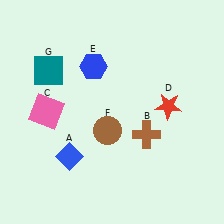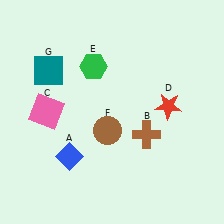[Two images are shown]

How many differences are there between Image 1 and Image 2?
There is 1 difference between the two images.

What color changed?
The hexagon (E) changed from blue in Image 1 to green in Image 2.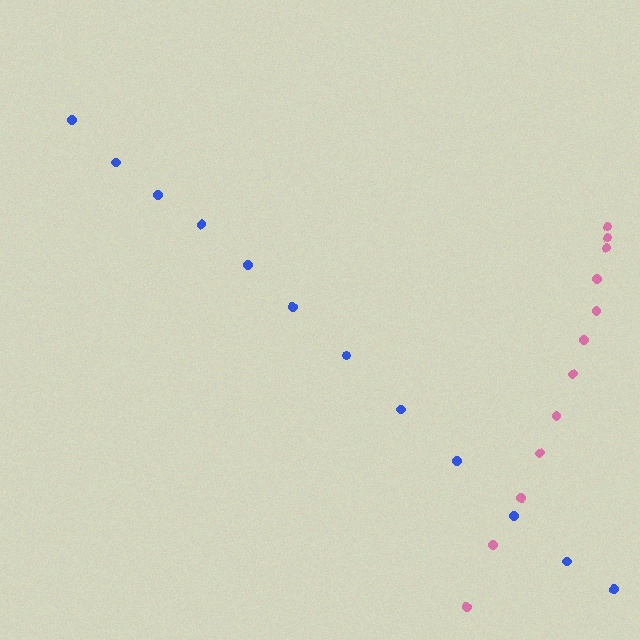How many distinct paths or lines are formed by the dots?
There are 2 distinct paths.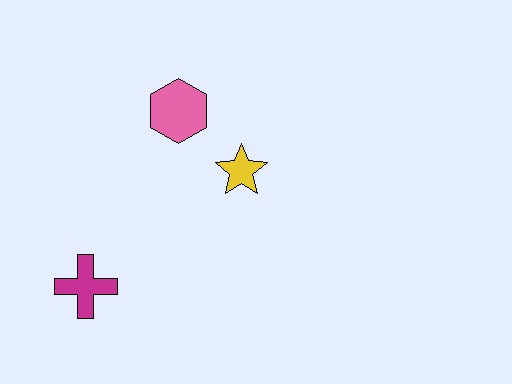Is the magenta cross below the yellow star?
Yes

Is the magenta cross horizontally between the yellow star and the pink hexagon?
No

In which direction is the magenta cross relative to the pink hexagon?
The magenta cross is below the pink hexagon.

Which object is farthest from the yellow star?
The magenta cross is farthest from the yellow star.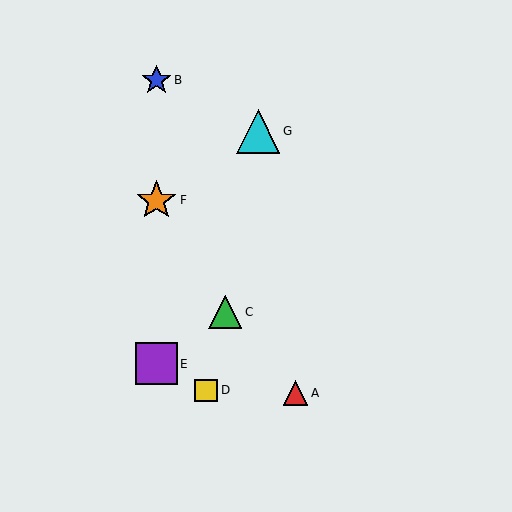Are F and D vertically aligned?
No, F is at x≈156 and D is at x≈206.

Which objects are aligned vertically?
Objects B, E, F are aligned vertically.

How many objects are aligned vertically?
3 objects (B, E, F) are aligned vertically.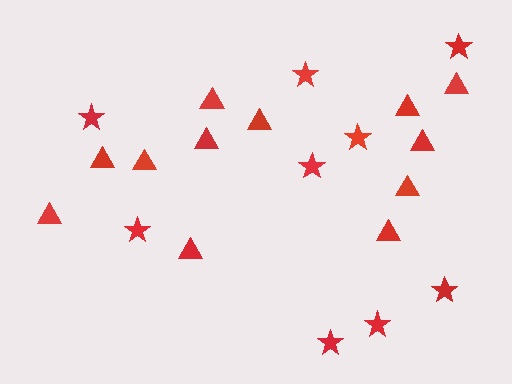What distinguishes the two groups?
There are 2 groups: one group of triangles (12) and one group of stars (9).